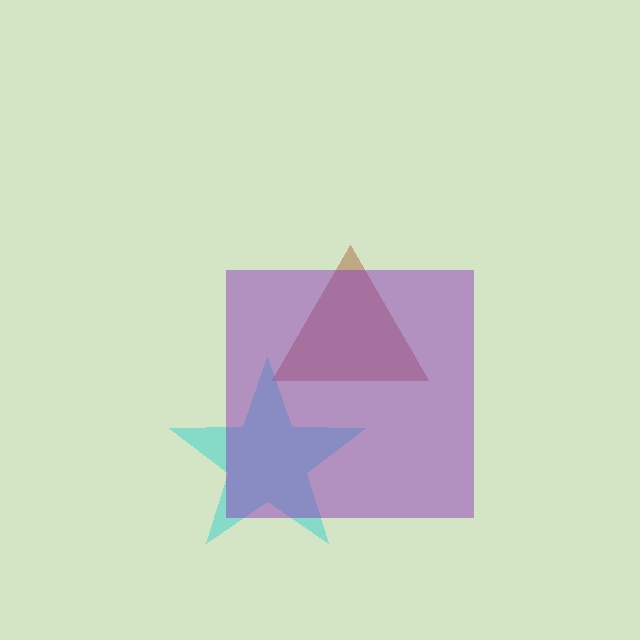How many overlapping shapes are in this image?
There are 3 overlapping shapes in the image.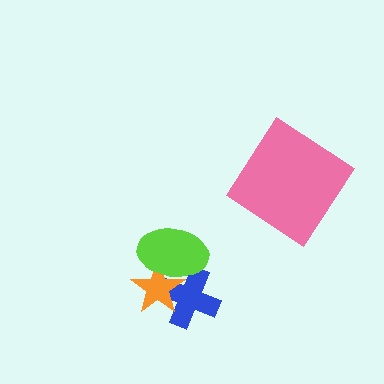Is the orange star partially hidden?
Yes, it is partially covered by another shape.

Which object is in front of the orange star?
The lime ellipse is in front of the orange star.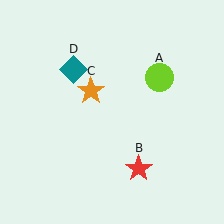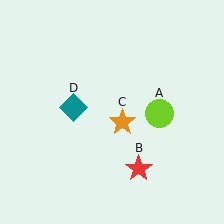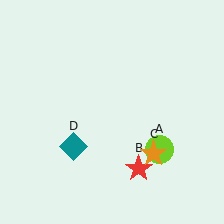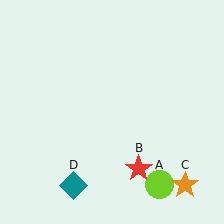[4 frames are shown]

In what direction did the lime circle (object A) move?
The lime circle (object A) moved down.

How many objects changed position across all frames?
3 objects changed position: lime circle (object A), orange star (object C), teal diamond (object D).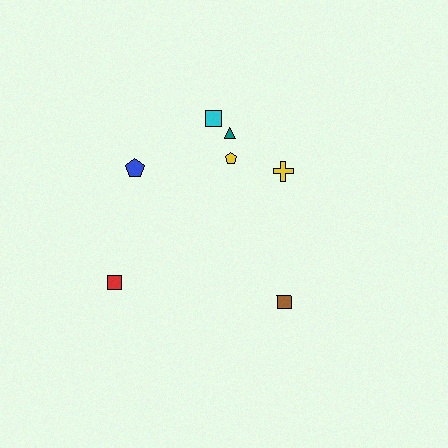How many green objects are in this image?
There are no green objects.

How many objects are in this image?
There are 7 objects.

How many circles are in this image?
There are no circles.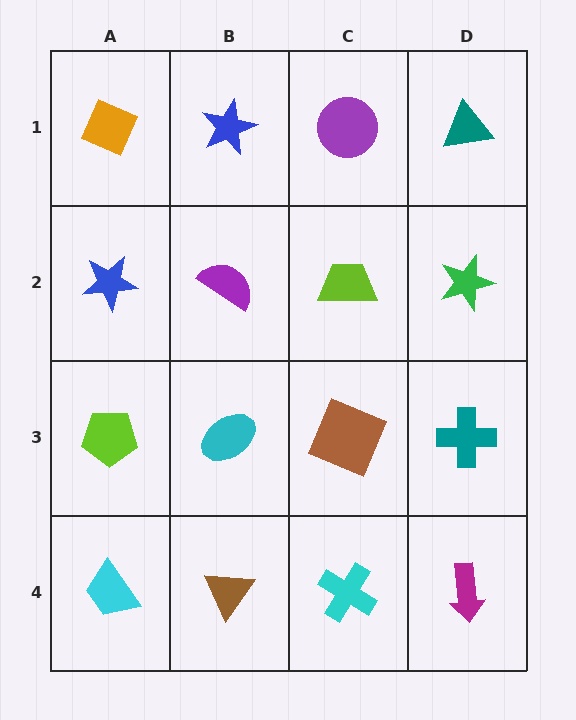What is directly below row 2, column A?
A lime pentagon.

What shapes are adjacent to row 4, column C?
A brown square (row 3, column C), a brown triangle (row 4, column B), a magenta arrow (row 4, column D).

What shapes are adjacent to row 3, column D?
A green star (row 2, column D), a magenta arrow (row 4, column D), a brown square (row 3, column C).